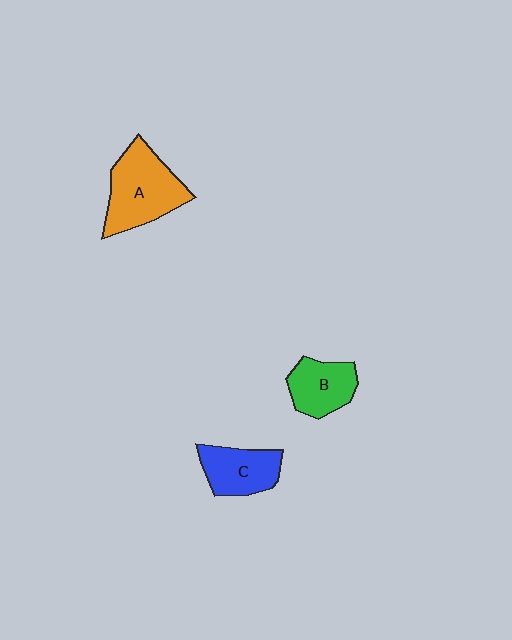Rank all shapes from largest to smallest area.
From largest to smallest: A (orange), C (blue), B (green).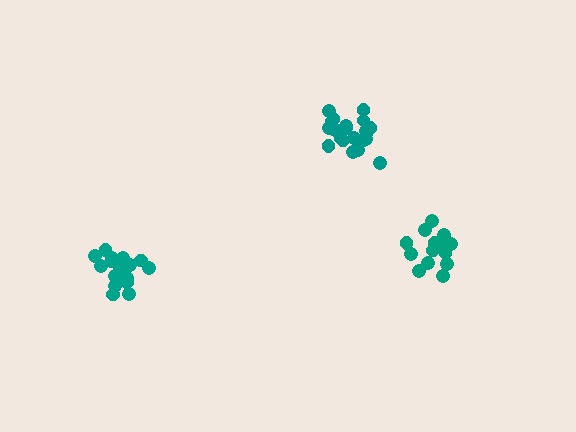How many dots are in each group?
Group 1: 21 dots, Group 2: 19 dots, Group 3: 15 dots (55 total).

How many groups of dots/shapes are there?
There are 3 groups.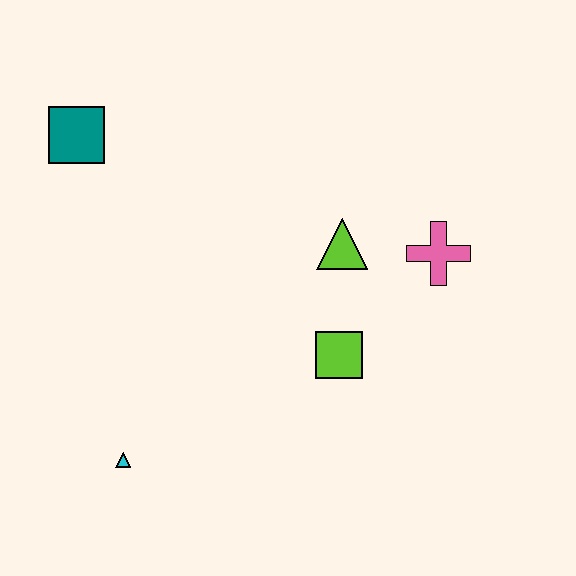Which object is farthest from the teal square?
The pink cross is farthest from the teal square.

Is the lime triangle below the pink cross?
No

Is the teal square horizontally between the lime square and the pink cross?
No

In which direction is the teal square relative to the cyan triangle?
The teal square is above the cyan triangle.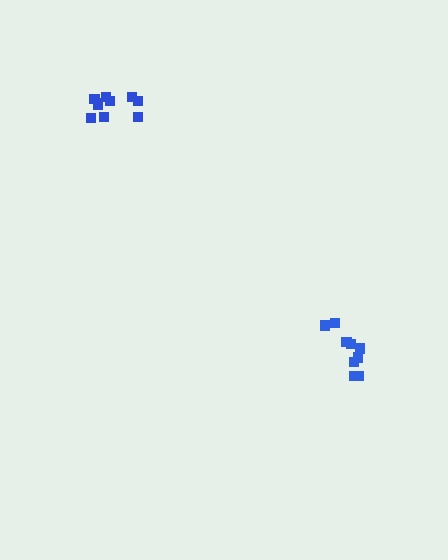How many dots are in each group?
Group 1: 9 dots, Group 2: 10 dots (19 total).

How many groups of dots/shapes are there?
There are 2 groups.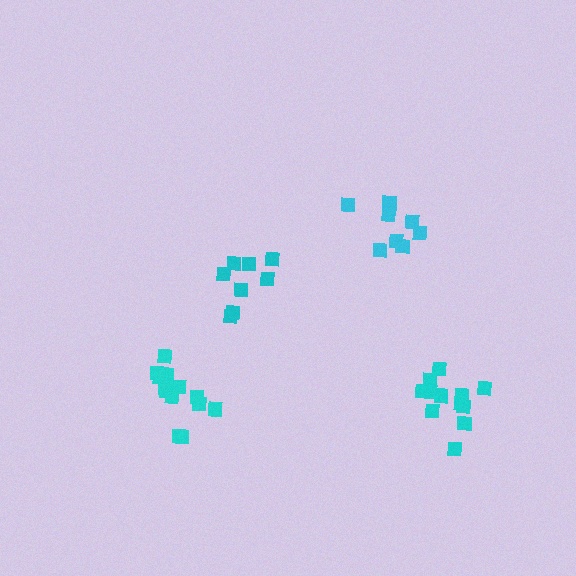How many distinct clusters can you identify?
There are 4 distinct clusters.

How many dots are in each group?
Group 1: 8 dots, Group 2: 12 dots, Group 3: 13 dots, Group 4: 8 dots (41 total).